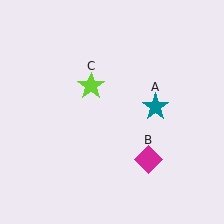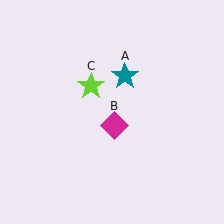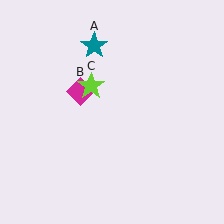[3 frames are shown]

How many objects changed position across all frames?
2 objects changed position: teal star (object A), magenta diamond (object B).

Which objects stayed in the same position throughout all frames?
Lime star (object C) remained stationary.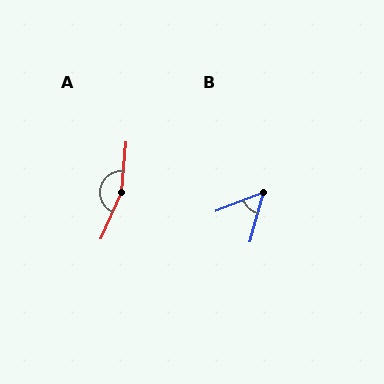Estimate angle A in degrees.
Approximately 162 degrees.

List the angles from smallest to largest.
B (54°), A (162°).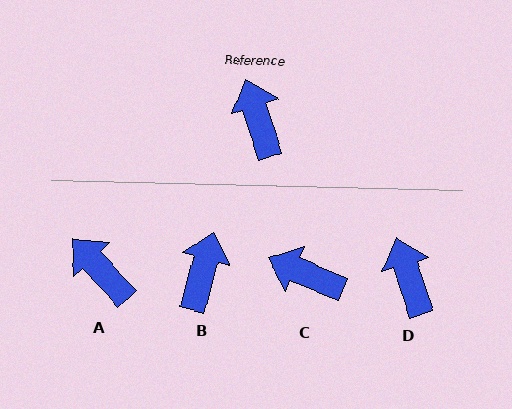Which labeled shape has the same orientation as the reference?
D.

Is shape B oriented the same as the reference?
No, it is off by about 33 degrees.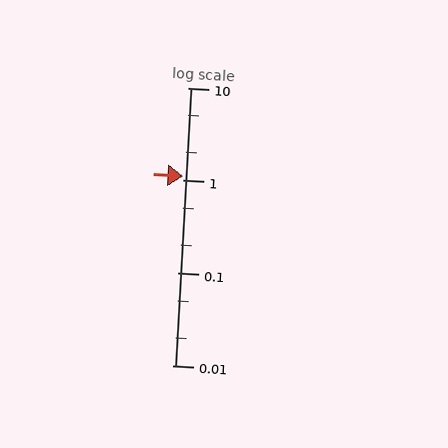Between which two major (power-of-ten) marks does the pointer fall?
The pointer is between 1 and 10.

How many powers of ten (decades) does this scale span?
The scale spans 3 decades, from 0.01 to 10.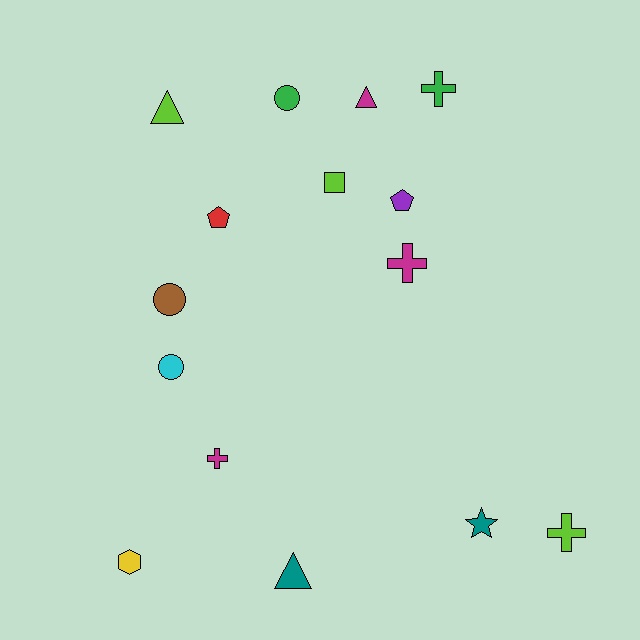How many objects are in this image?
There are 15 objects.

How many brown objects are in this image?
There is 1 brown object.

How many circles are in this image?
There are 3 circles.